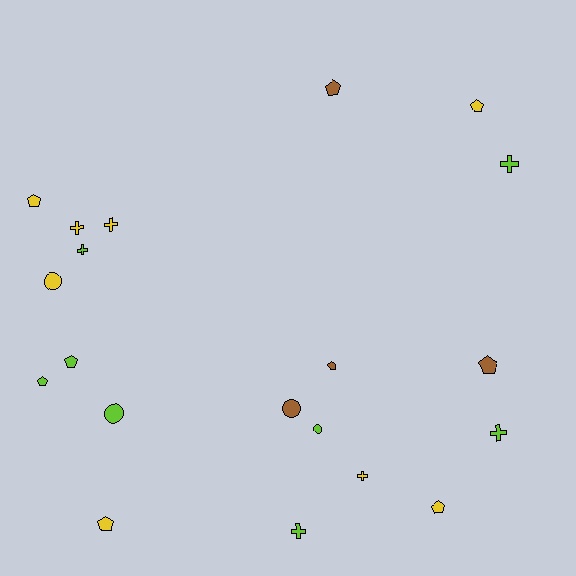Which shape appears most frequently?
Pentagon, with 9 objects.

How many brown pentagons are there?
There are 3 brown pentagons.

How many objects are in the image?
There are 20 objects.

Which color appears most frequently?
Lime, with 8 objects.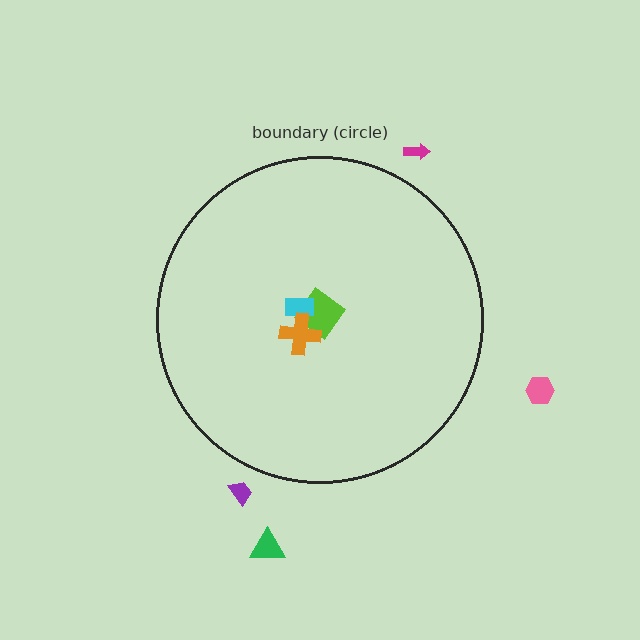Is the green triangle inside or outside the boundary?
Outside.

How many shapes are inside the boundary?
3 inside, 4 outside.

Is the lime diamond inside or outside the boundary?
Inside.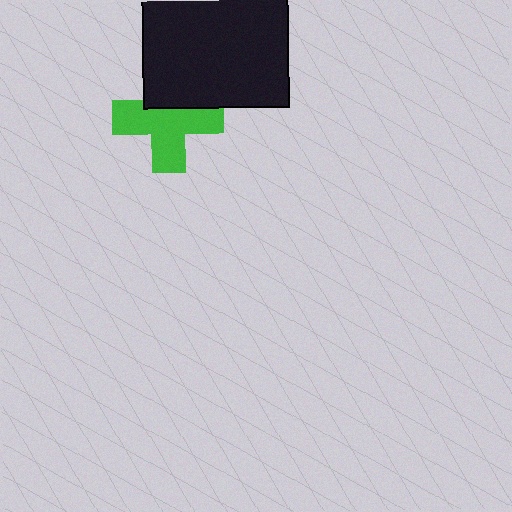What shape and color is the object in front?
The object in front is a black square.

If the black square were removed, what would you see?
You would see the complete green cross.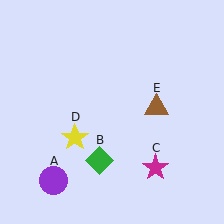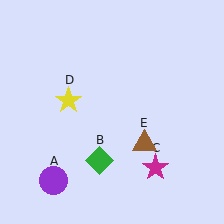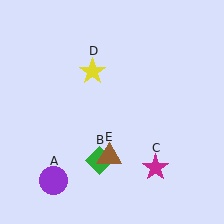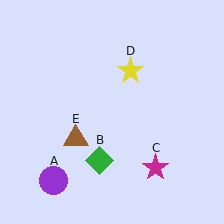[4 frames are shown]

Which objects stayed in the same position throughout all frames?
Purple circle (object A) and green diamond (object B) and magenta star (object C) remained stationary.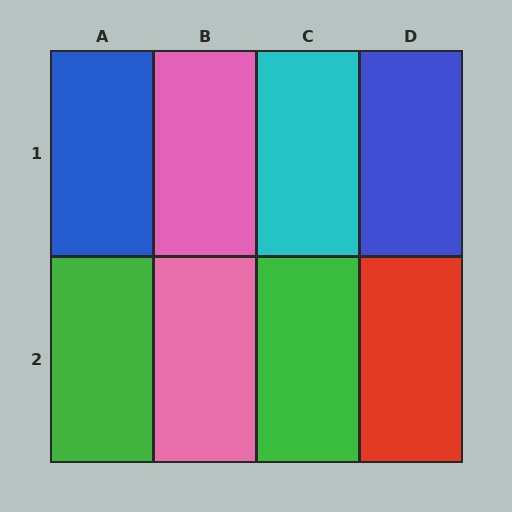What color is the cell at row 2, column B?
Pink.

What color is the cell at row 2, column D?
Red.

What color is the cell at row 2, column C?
Green.